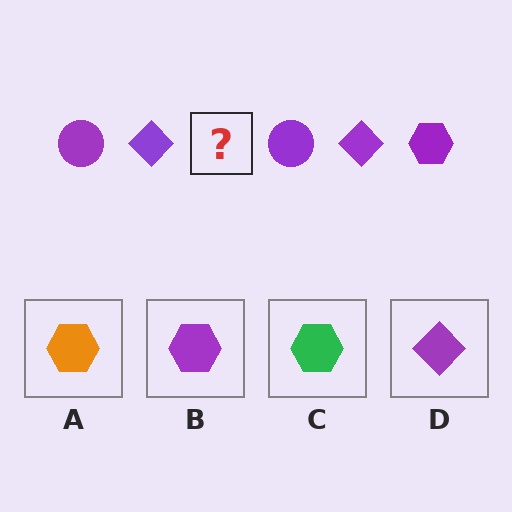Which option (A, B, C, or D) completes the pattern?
B.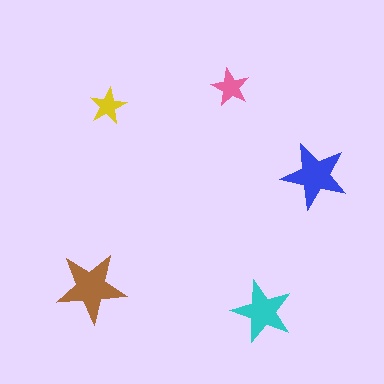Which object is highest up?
The pink star is topmost.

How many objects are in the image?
There are 5 objects in the image.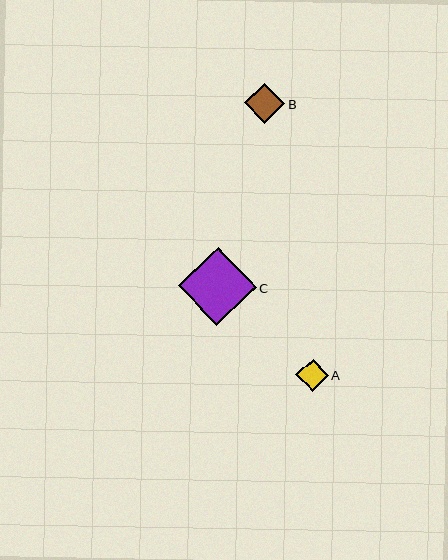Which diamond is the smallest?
Diamond A is the smallest with a size of approximately 32 pixels.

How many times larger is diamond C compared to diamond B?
Diamond C is approximately 1.9 times the size of diamond B.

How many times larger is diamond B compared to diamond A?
Diamond B is approximately 1.2 times the size of diamond A.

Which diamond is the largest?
Diamond C is the largest with a size of approximately 78 pixels.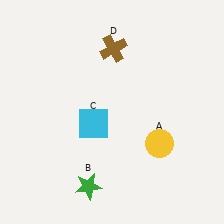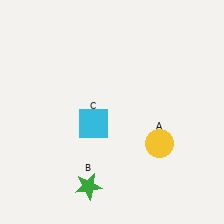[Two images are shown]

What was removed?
The brown cross (D) was removed in Image 2.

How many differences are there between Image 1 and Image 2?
There is 1 difference between the two images.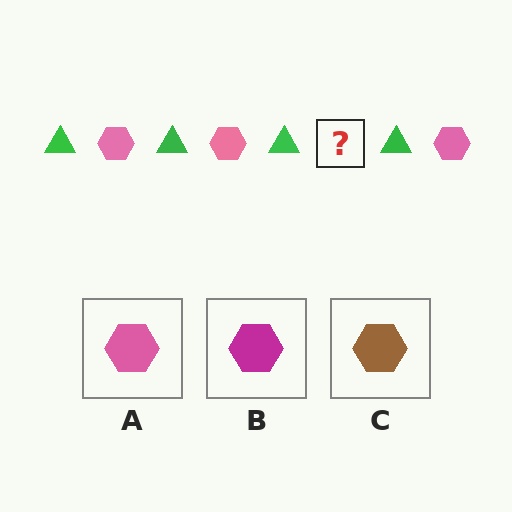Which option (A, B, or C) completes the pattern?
A.